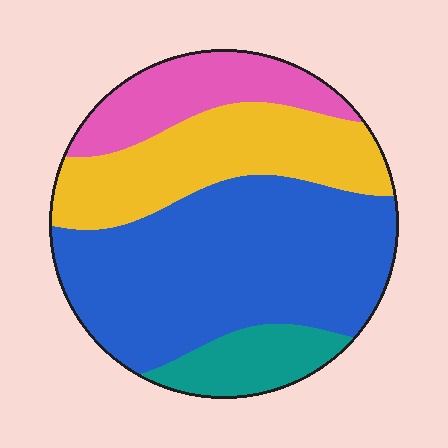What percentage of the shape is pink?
Pink takes up about one sixth (1/6) of the shape.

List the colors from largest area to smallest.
From largest to smallest: blue, yellow, pink, teal.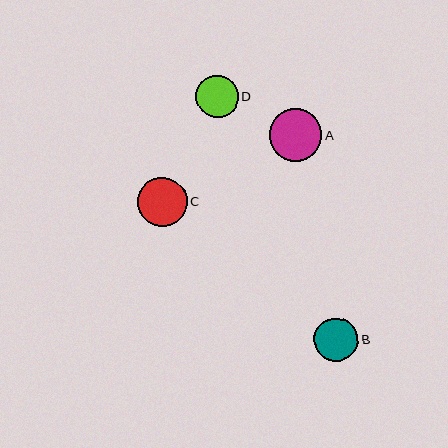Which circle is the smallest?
Circle D is the smallest with a size of approximately 42 pixels.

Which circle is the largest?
Circle A is the largest with a size of approximately 52 pixels.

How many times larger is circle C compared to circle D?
Circle C is approximately 1.2 times the size of circle D.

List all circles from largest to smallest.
From largest to smallest: A, C, B, D.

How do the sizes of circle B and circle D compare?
Circle B and circle D are approximately the same size.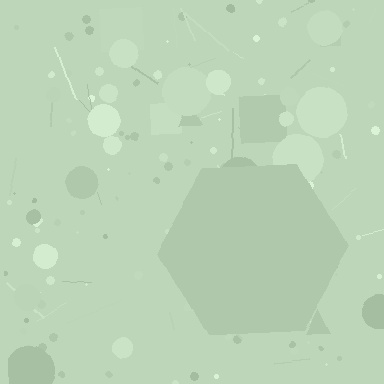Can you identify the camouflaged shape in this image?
The camouflaged shape is a hexagon.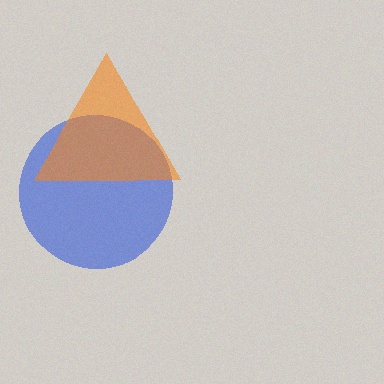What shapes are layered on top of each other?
The layered shapes are: a blue circle, an orange triangle.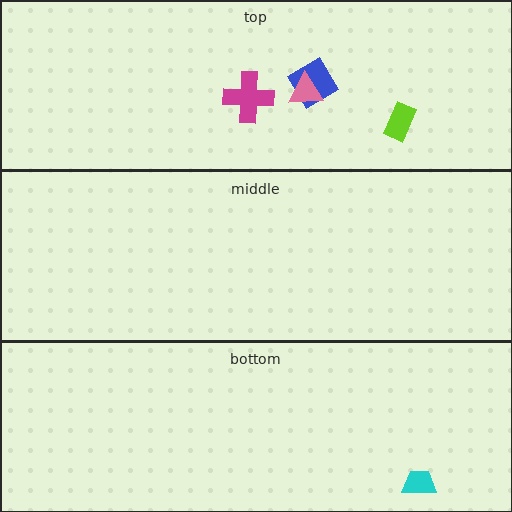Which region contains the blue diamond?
The top region.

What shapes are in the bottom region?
The cyan trapezoid.